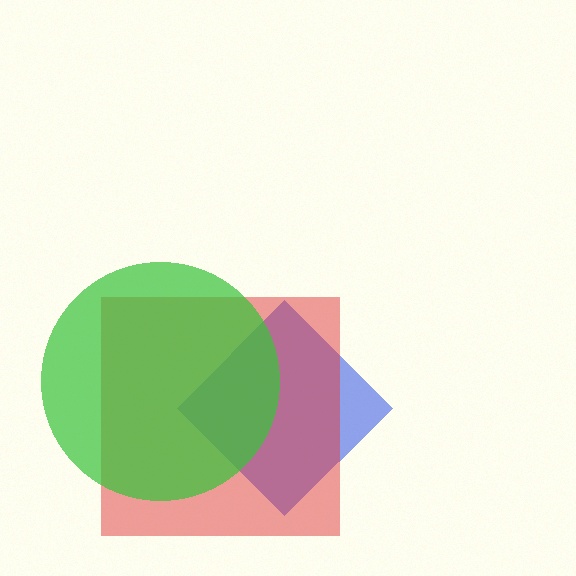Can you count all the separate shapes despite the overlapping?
Yes, there are 3 separate shapes.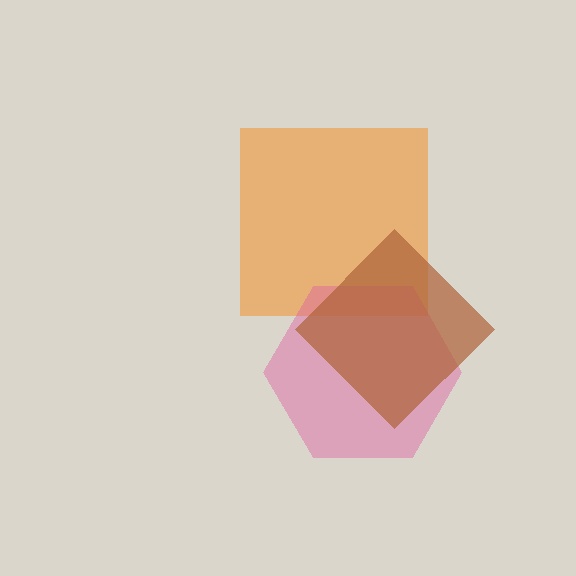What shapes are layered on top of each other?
The layered shapes are: an orange square, a pink hexagon, a brown diamond.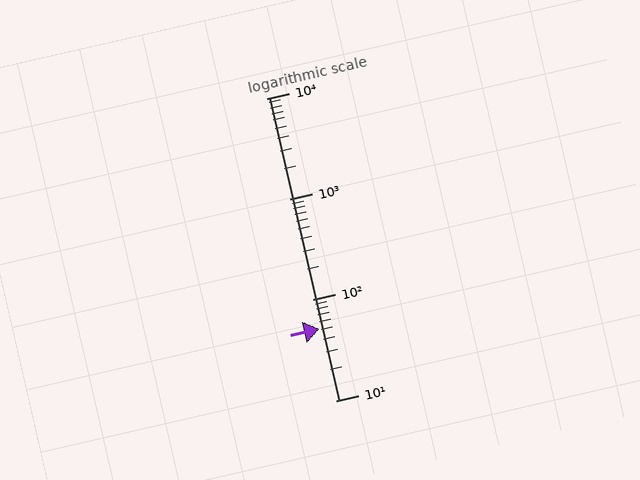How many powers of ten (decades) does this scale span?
The scale spans 3 decades, from 10 to 10000.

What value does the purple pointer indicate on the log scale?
The pointer indicates approximately 51.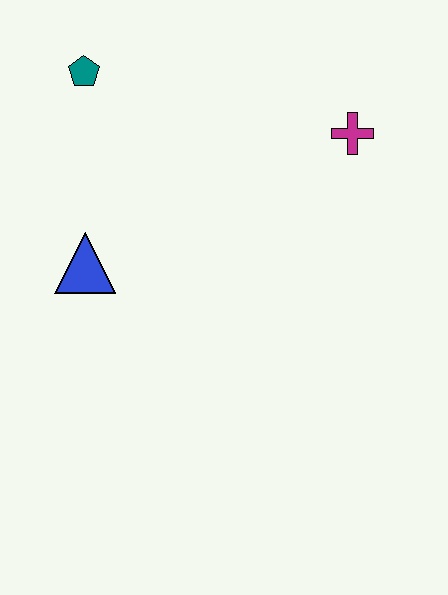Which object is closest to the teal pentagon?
The blue triangle is closest to the teal pentagon.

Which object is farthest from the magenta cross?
The blue triangle is farthest from the magenta cross.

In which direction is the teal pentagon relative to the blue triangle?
The teal pentagon is above the blue triangle.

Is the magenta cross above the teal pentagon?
No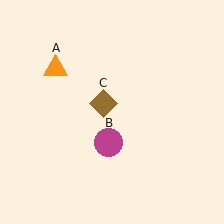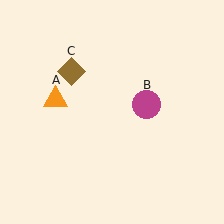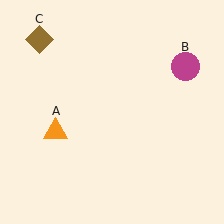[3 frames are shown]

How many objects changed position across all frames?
3 objects changed position: orange triangle (object A), magenta circle (object B), brown diamond (object C).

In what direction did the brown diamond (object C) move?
The brown diamond (object C) moved up and to the left.